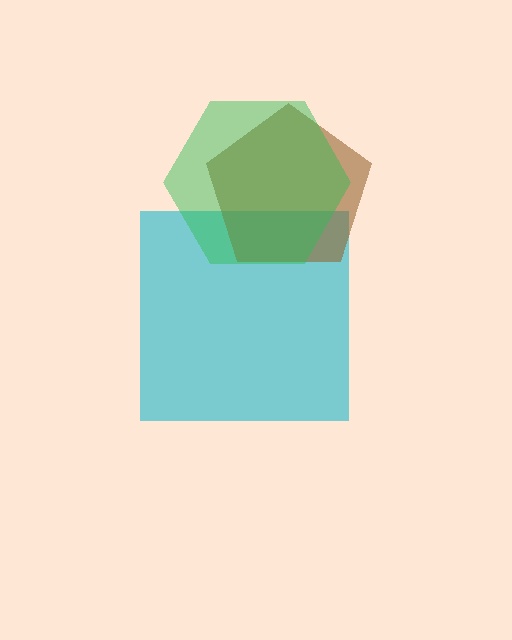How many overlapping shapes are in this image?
There are 3 overlapping shapes in the image.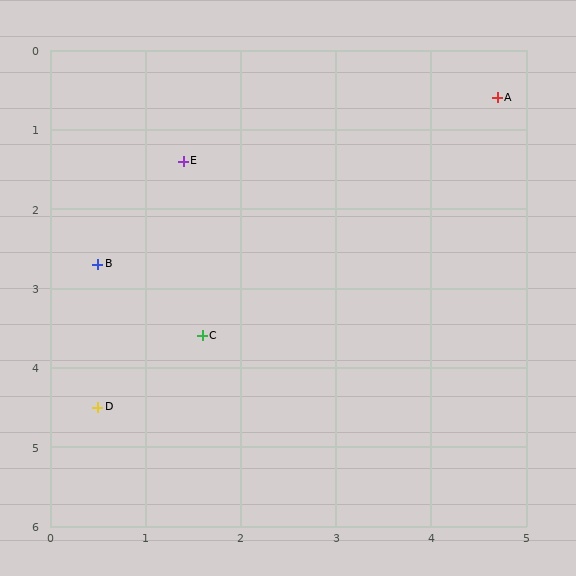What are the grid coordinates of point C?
Point C is at approximately (1.6, 3.6).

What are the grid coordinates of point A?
Point A is at approximately (4.7, 0.6).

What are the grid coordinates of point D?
Point D is at approximately (0.5, 4.5).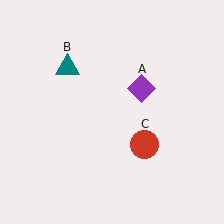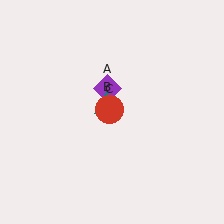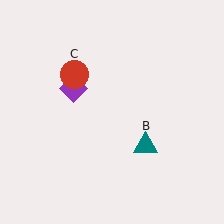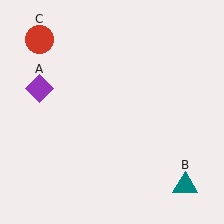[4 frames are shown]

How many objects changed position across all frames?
3 objects changed position: purple diamond (object A), teal triangle (object B), red circle (object C).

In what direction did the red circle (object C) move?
The red circle (object C) moved up and to the left.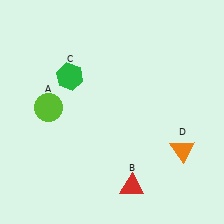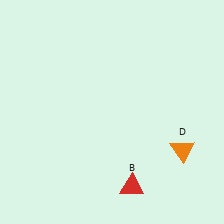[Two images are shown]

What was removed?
The green hexagon (C), the lime circle (A) were removed in Image 2.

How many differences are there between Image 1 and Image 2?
There are 2 differences between the two images.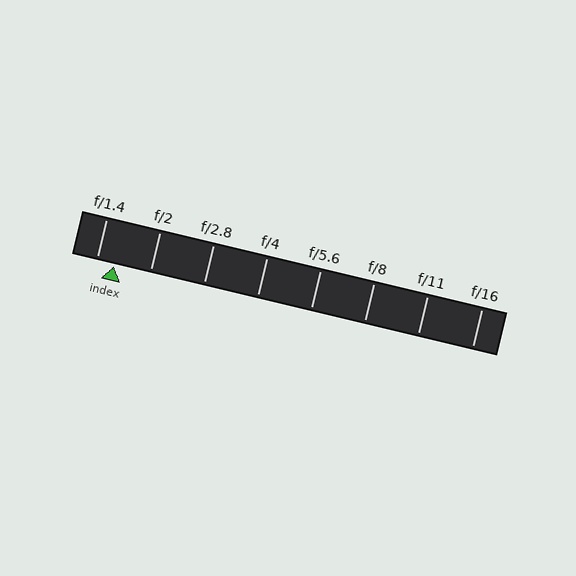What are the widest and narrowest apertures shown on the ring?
The widest aperture shown is f/1.4 and the narrowest is f/16.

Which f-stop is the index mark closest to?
The index mark is closest to f/1.4.